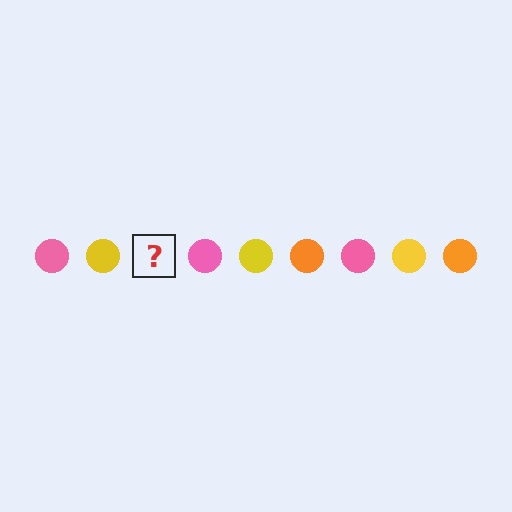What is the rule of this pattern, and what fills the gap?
The rule is that the pattern cycles through pink, yellow, orange circles. The gap should be filled with an orange circle.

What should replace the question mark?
The question mark should be replaced with an orange circle.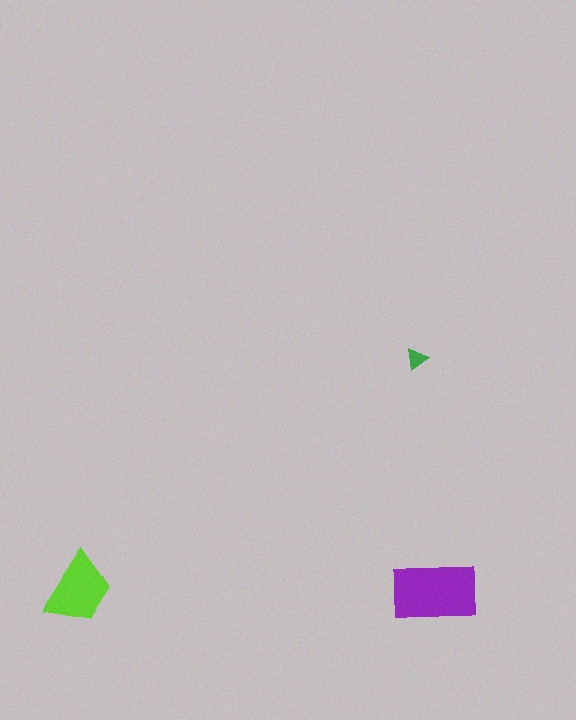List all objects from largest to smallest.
The purple rectangle, the lime trapezoid, the green triangle.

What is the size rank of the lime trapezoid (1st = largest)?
2nd.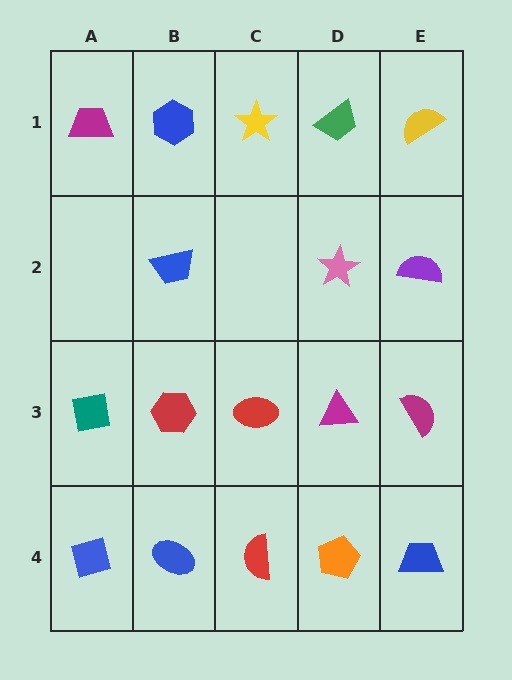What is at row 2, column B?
A blue trapezoid.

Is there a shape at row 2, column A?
No, that cell is empty.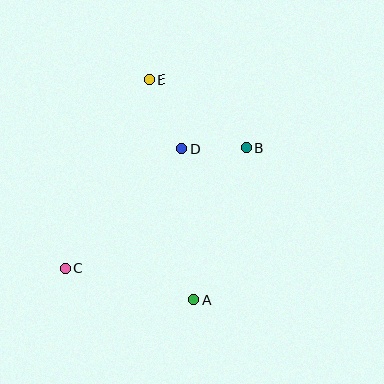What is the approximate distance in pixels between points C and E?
The distance between C and E is approximately 206 pixels.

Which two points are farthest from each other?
Points A and E are farthest from each other.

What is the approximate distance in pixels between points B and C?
The distance between B and C is approximately 217 pixels.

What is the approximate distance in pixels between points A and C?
The distance between A and C is approximately 132 pixels.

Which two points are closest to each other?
Points B and D are closest to each other.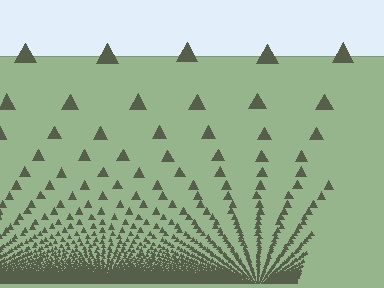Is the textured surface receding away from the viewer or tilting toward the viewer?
The surface appears to tilt toward the viewer. Texture elements get larger and sparser toward the top.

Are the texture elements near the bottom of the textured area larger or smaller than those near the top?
Smaller. The gradient is inverted — elements near the bottom are smaller and denser.